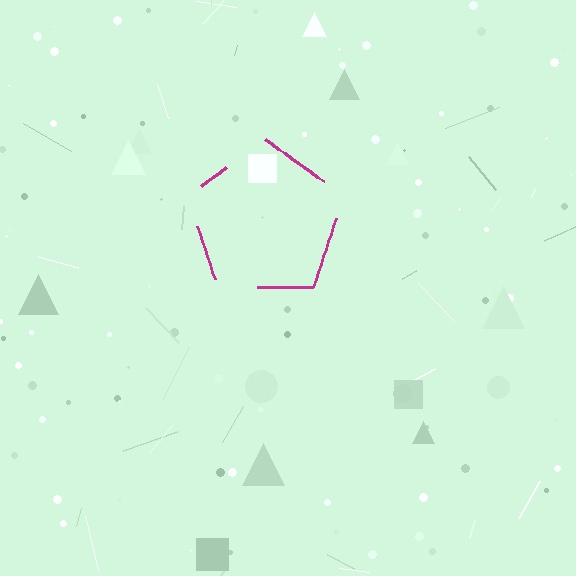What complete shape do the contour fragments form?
The contour fragments form a pentagon.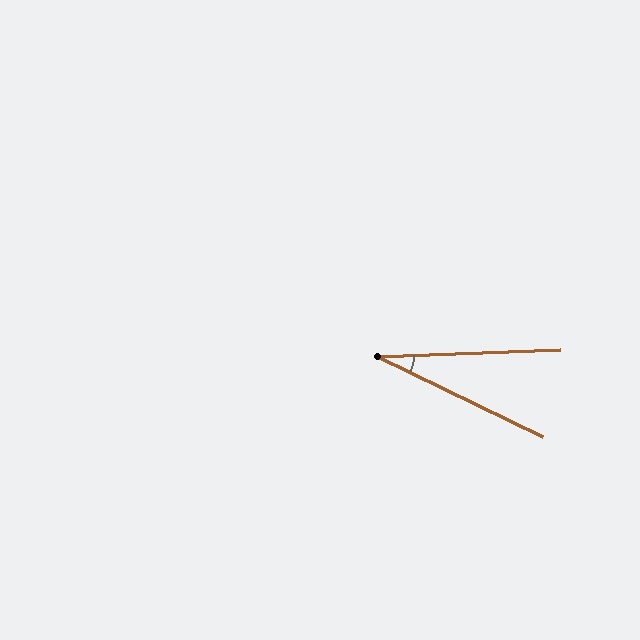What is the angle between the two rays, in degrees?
Approximately 28 degrees.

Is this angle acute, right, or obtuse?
It is acute.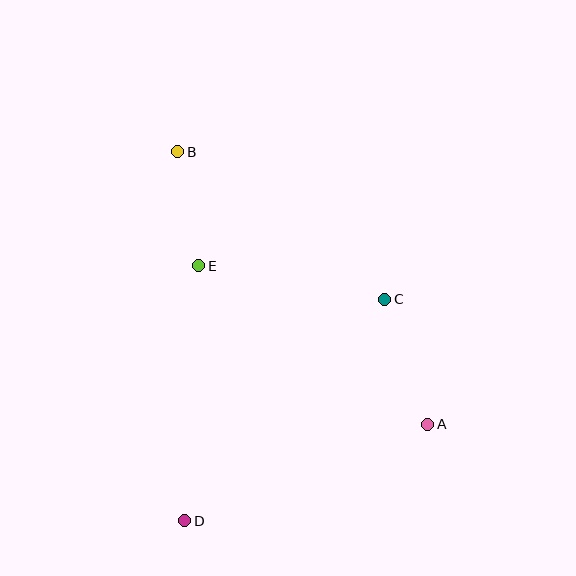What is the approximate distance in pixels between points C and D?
The distance between C and D is approximately 299 pixels.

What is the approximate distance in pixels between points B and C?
The distance between B and C is approximately 254 pixels.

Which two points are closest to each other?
Points B and E are closest to each other.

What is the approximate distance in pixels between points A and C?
The distance between A and C is approximately 133 pixels.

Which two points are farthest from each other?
Points A and B are farthest from each other.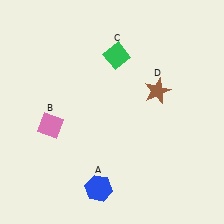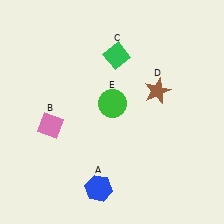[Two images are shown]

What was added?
A green circle (E) was added in Image 2.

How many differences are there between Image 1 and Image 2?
There is 1 difference between the two images.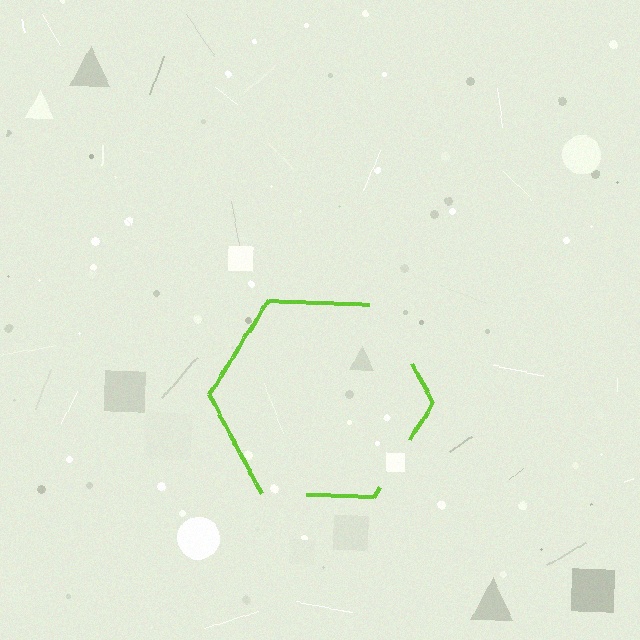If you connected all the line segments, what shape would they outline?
They would outline a hexagon.